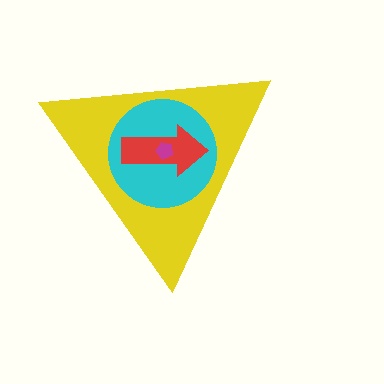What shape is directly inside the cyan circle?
The red arrow.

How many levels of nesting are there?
4.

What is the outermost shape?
The yellow triangle.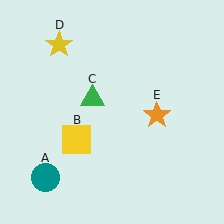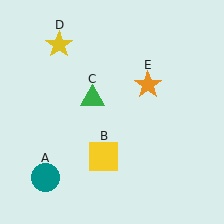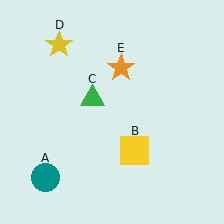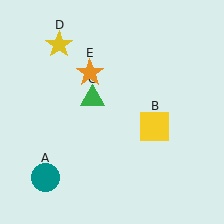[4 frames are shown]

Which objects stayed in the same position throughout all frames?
Teal circle (object A) and green triangle (object C) and yellow star (object D) remained stationary.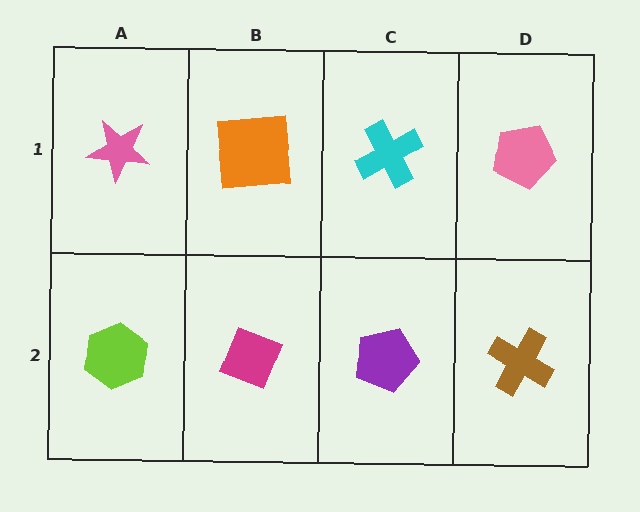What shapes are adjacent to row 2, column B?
An orange square (row 1, column B), a lime hexagon (row 2, column A), a purple pentagon (row 2, column C).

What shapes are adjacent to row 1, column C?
A purple pentagon (row 2, column C), an orange square (row 1, column B), a pink pentagon (row 1, column D).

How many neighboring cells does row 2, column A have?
2.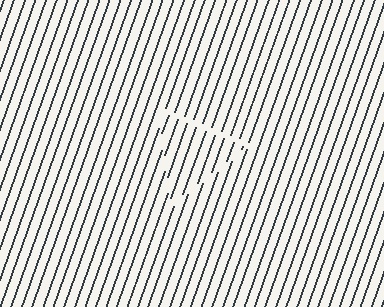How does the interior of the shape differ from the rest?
The interior of the shape contains the same grating, shifted by half a period — the contour is defined by the phase discontinuity where line-ends from the inner and outer gratings abut.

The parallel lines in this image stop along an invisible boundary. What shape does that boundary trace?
An illusory triangle. The interior of the shape contains the same grating, shifted by half a period — the contour is defined by the phase discontinuity where line-ends from the inner and outer gratings abut.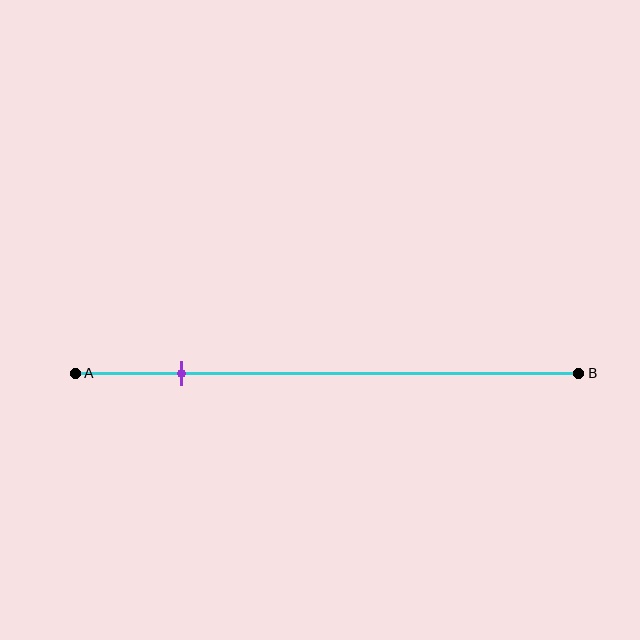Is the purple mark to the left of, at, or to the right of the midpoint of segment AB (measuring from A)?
The purple mark is to the left of the midpoint of segment AB.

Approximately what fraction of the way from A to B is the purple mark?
The purple mark is approximately 20% of the way from A to B.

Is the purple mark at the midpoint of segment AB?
No, the mark is at about 20% from A, not at the 50% midpoint.